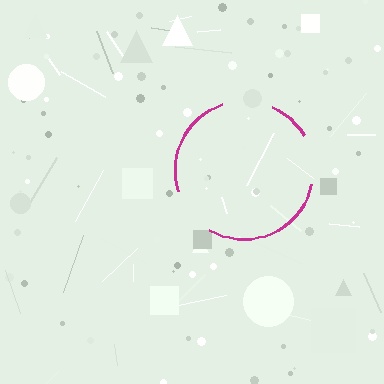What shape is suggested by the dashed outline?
The dashed outline suggests a circle.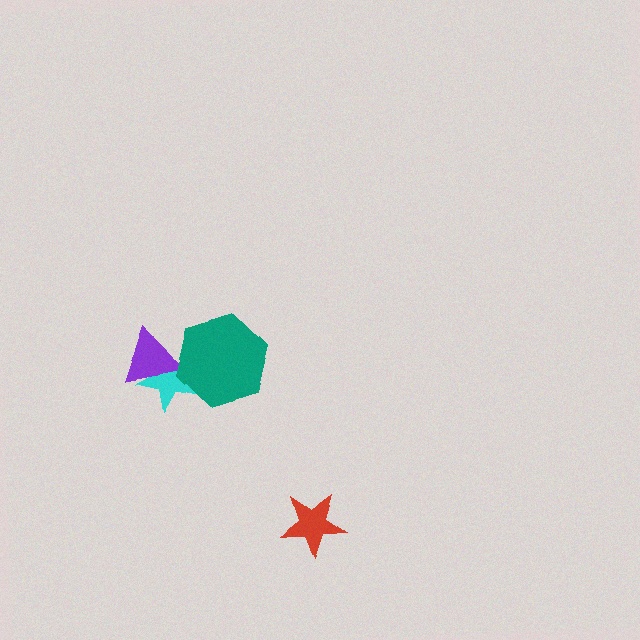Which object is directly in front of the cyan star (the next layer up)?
The purple triangle is directly in front of the cyan star.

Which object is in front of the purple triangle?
The teal hexagon is in front of the purple triangle.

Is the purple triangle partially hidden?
Yes, it is partially covered by another shape.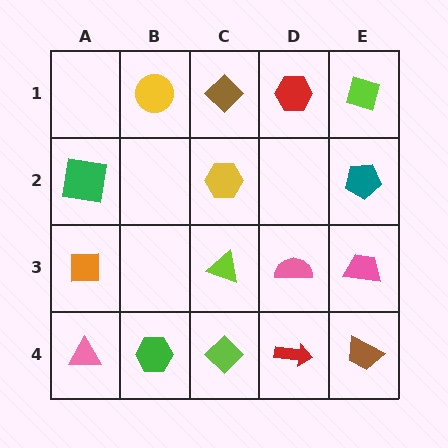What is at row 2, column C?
A yellow hexagon.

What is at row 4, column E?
A brown trapezoid.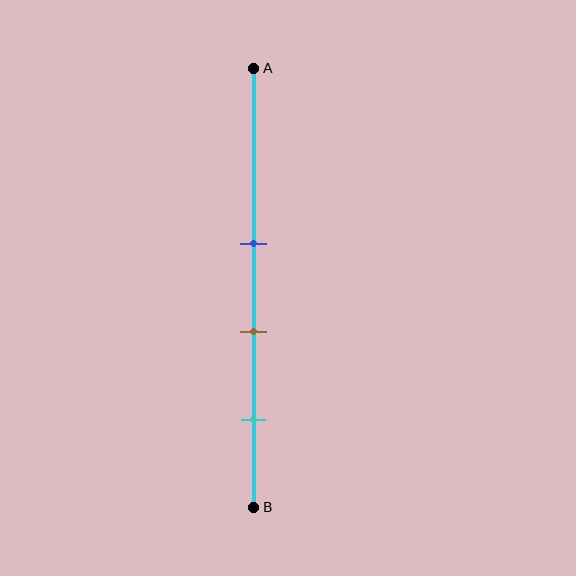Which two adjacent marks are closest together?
The blue and brown marks are the closest adjacent pair.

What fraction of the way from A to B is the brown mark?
The brown mark is approximately 60% (0.6) of the way from A to B.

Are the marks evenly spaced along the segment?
Yes, the marks are approximately evenly spaced.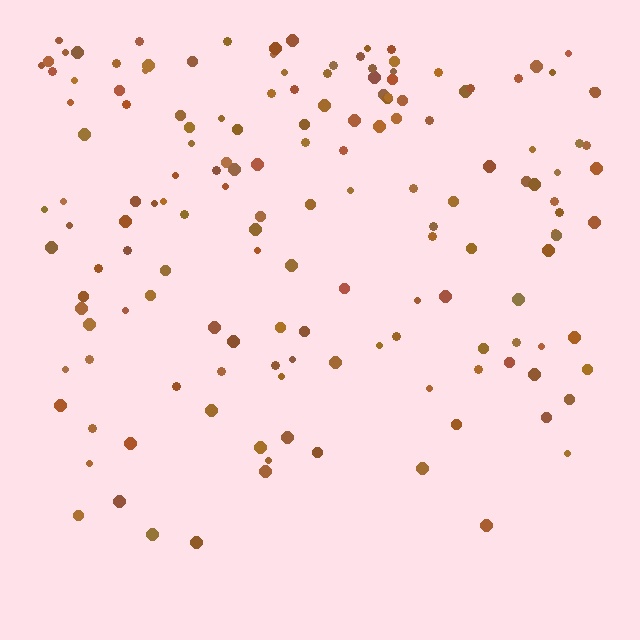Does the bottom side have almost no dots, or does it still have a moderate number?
Still a moderate number, just noticeably fewer than the top.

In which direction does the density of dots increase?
From bottom to top, with the top side densest.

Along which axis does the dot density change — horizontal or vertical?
Vertical.